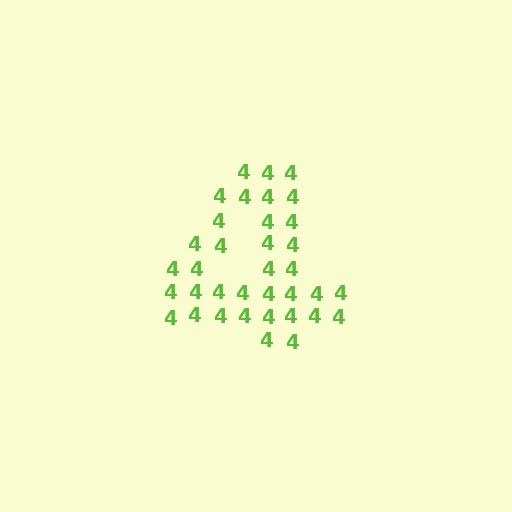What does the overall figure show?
The overall figure shows the digit 4.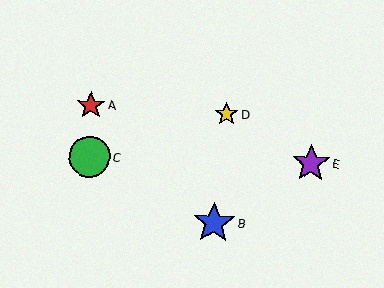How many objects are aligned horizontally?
2 objects (C, E) are aligned horizontally.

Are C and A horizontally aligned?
No, C is at y≈157 and A is at y≈105.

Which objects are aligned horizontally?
Objects C, E are aligned horizontally.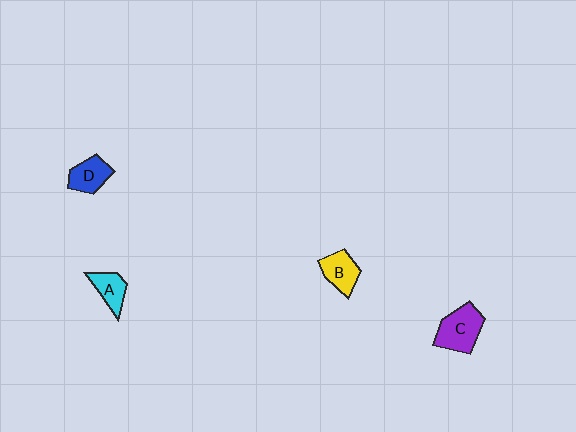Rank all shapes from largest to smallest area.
From largest to smallest: C (purple), B (yellow), D (blue), A (cyan).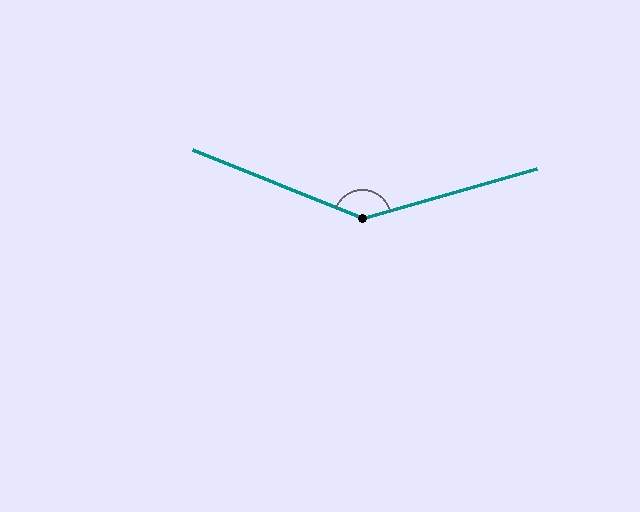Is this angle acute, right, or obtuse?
It is obtuse.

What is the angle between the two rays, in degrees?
Approximately 142 degrees.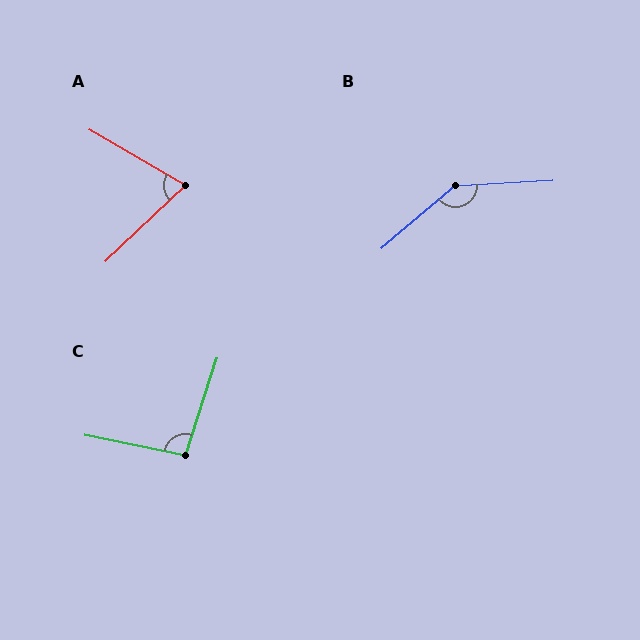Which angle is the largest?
B, at approximately 143 degrees.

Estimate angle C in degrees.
Approximately 96 degrees.